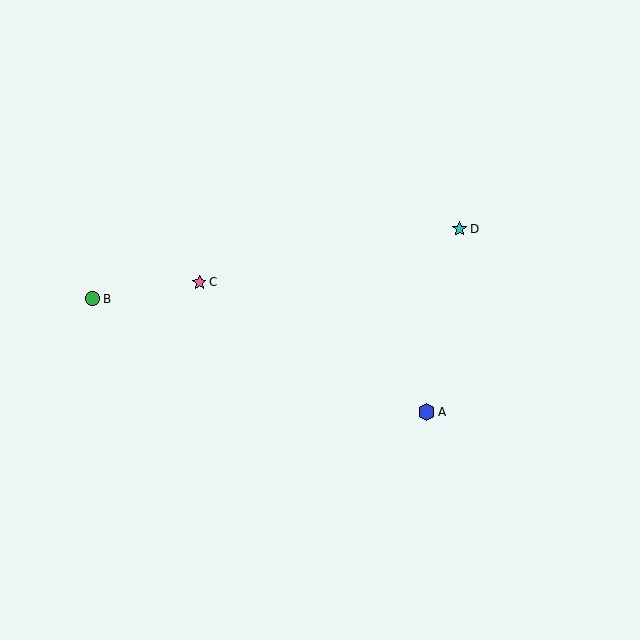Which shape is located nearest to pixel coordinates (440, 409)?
The blue hexagon (labeled A) at (427, 412) is nearest to that location.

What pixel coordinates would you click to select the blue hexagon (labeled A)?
Click at (427, 412) to select the blue hexagon A.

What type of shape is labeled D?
Shape D is a cyan star.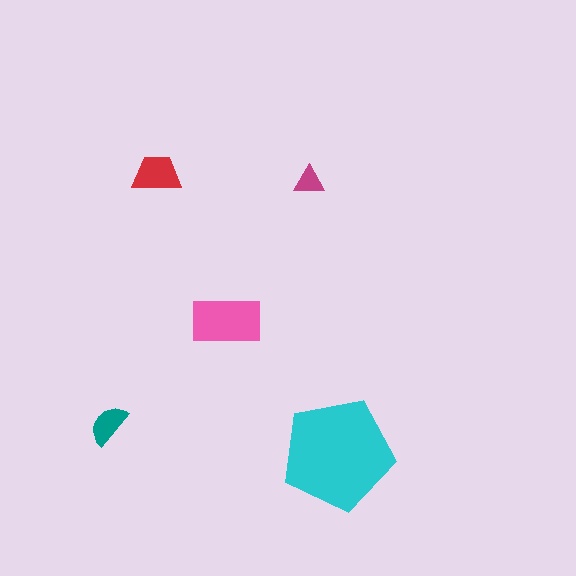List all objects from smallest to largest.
The magenta triangle, the teal semicircle, the red trapezoid, the pink rectangle, the cyan pentagon.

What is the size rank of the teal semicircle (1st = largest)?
4th.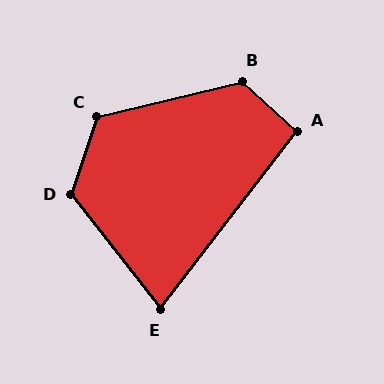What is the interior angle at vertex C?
Approximately 122 degrees (obtuse).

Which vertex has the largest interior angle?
B, at approximately 124 degrees.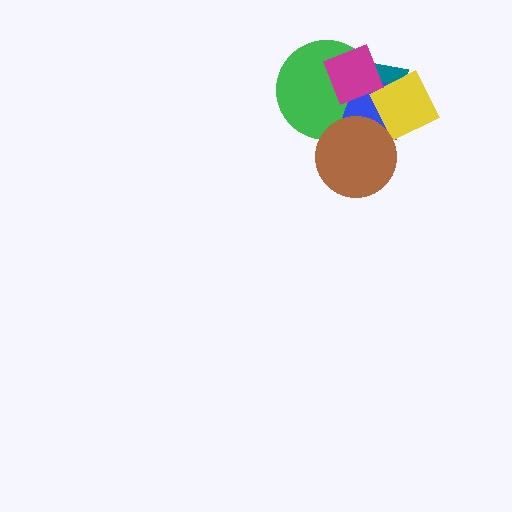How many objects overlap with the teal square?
5 objects overlap with the teal square.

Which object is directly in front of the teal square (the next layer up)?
The green circle is directly in front of the teal square.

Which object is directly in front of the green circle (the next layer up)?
The blue hexagon is directly in front of the green circle.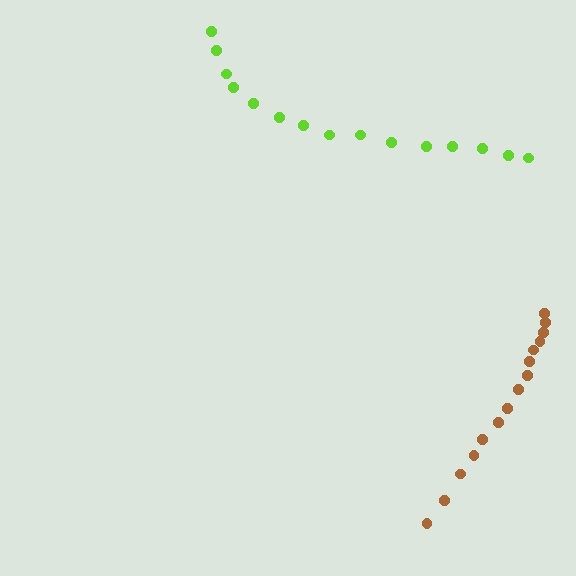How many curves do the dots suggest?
There are 2 distinct paths.